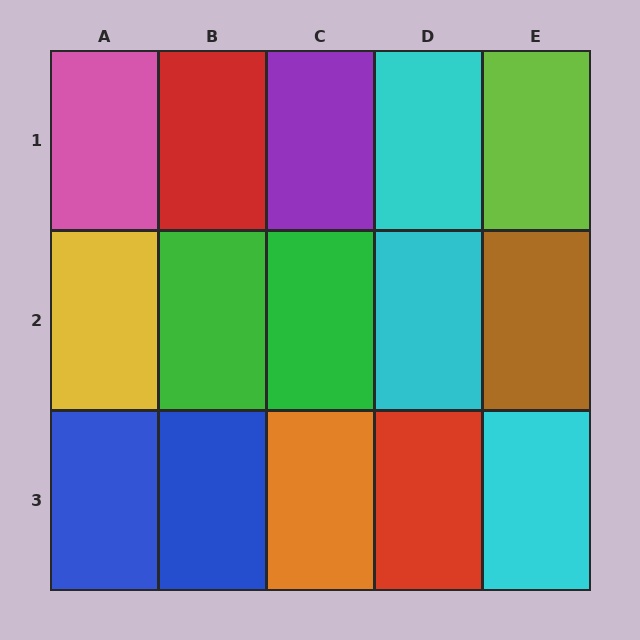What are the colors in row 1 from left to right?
Pink, red, purple, cyan, lime.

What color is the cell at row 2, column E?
Brown.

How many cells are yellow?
1 cell is yellow.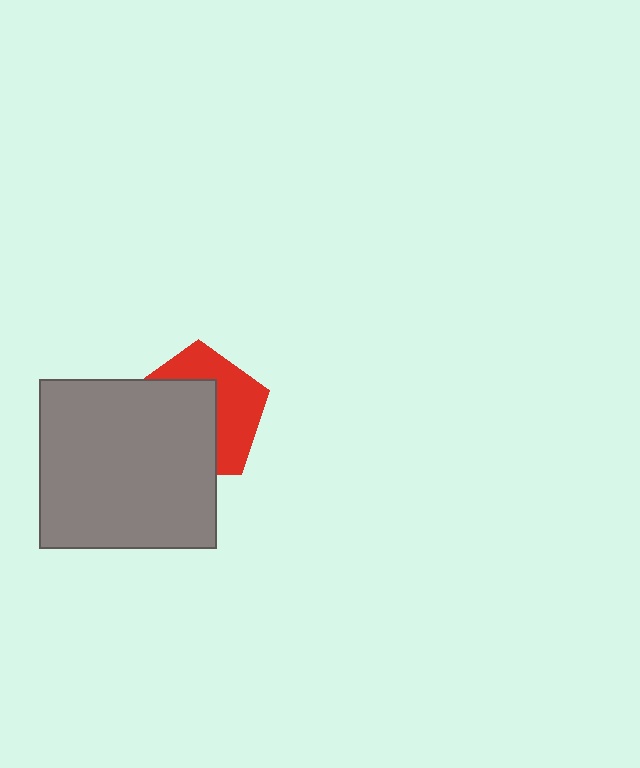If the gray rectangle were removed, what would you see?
You would see the complete red pentagon.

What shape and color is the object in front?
The object in front is a gray rectangle.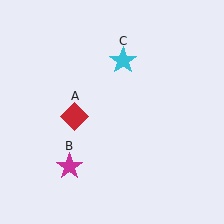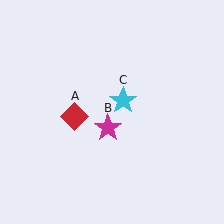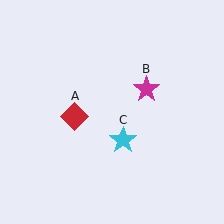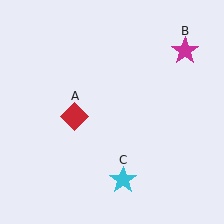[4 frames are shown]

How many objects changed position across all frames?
2 objects changed position: magenta star (object B), cyan star (object C).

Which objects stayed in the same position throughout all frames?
Red diamond (object A) remained stationary.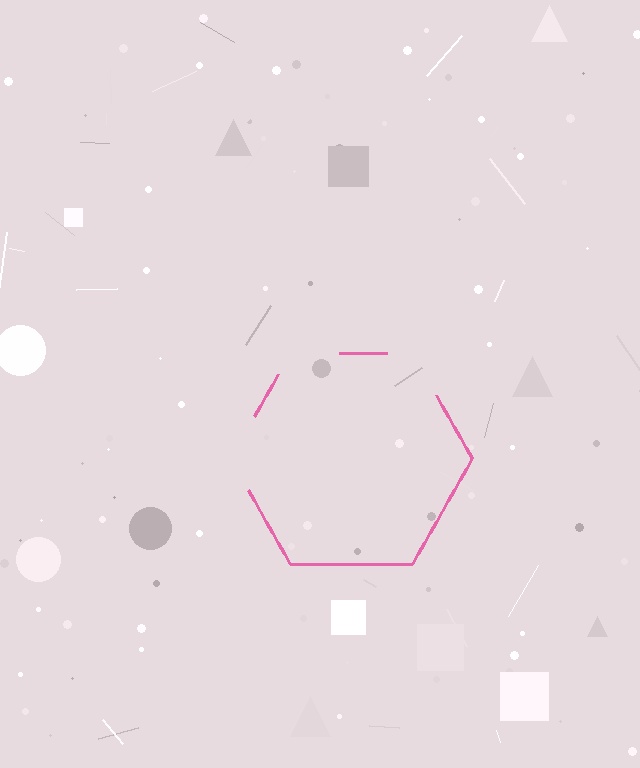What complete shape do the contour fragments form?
The contour fragments form a hexagon.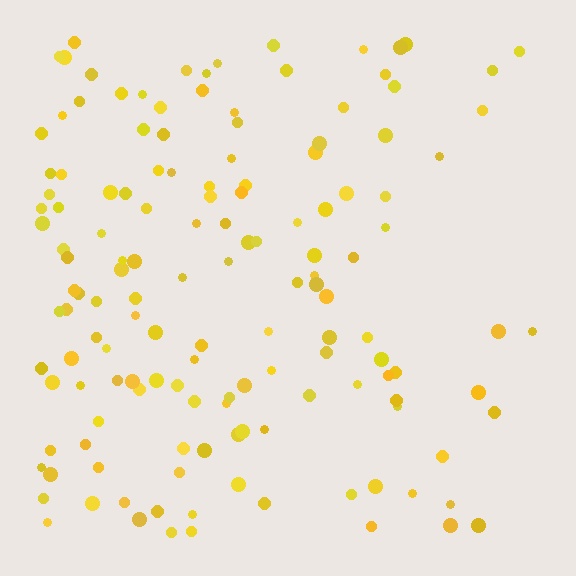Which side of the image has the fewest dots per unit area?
The right.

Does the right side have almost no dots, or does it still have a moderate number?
Still a moderate number, just noticeably fewer than the left.